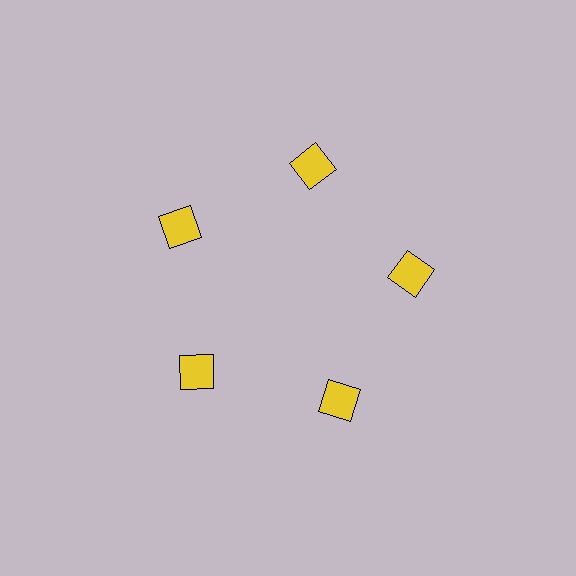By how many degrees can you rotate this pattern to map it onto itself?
The pattern maps onto itself every 72 degrees of rotation.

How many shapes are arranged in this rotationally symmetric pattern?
There are 5 shapes, arranged in 5 groups of 1.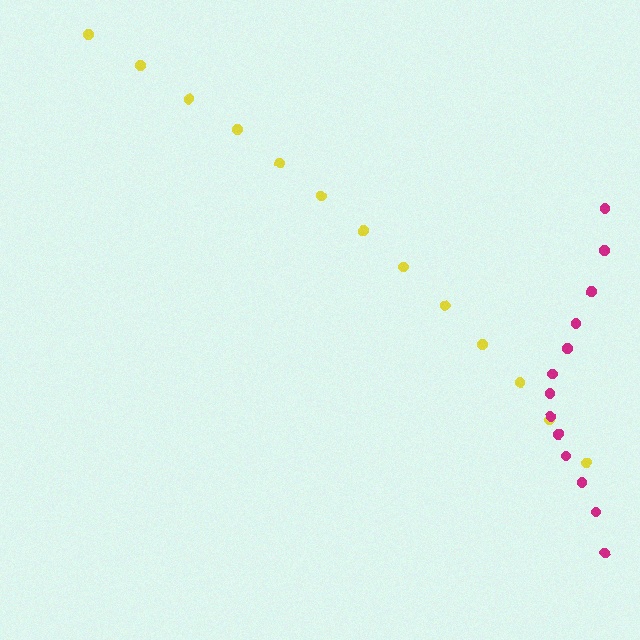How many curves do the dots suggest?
There are 2 distinct paths.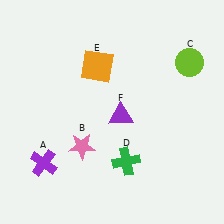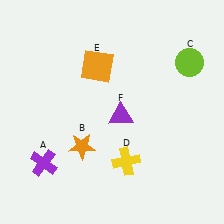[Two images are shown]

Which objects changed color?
B changed from pink to orange. D changed from green to yellow.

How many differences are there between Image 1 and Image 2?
There are 2 differences between the two images.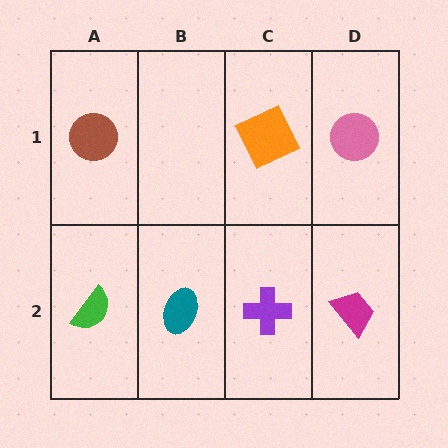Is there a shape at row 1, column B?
No, that cell is empty.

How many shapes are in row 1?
3 shapes.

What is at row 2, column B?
A teal ellipse.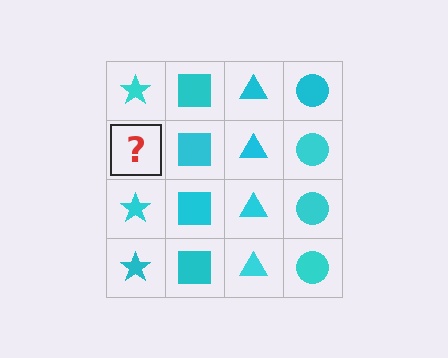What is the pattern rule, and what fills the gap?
The rule is that each column has a consistent shape. The gap should be filled with a cyan star.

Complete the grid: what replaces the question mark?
The question mark should be replaced with a cyan star.